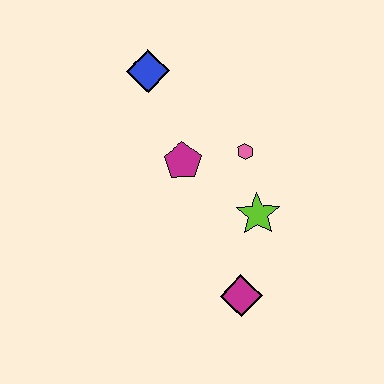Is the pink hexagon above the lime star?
Yes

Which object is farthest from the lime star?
The blue diamond is farthest from the lime star.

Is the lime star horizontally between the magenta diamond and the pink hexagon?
No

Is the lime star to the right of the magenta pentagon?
Yes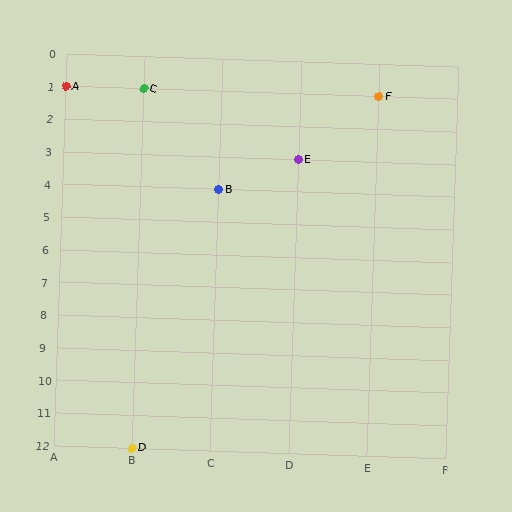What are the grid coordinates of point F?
Point F is at grid coordinates (E, 1).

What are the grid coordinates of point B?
Point B is at grid coordinates (C, 4).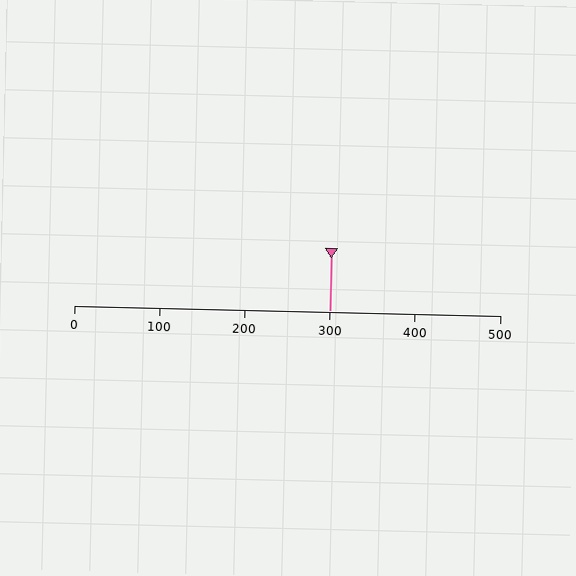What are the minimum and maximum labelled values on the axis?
The axis runs from 0 to 500.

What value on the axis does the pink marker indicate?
The marker indicates approximately 300.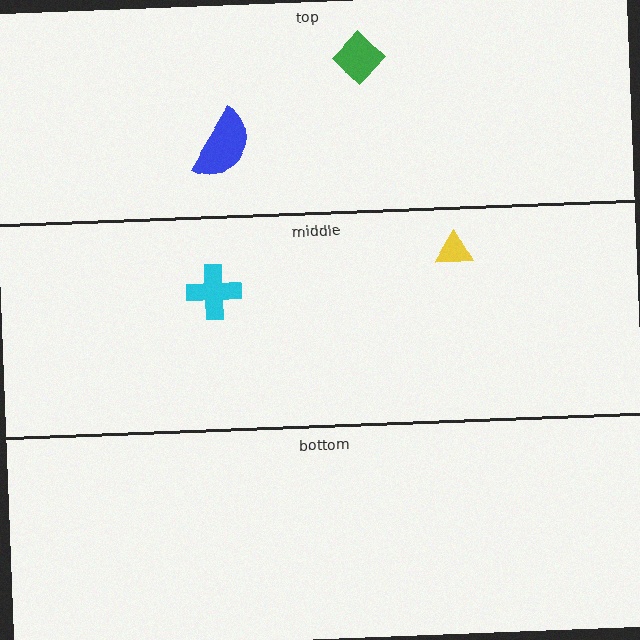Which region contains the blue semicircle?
The top region.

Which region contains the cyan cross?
The middle region.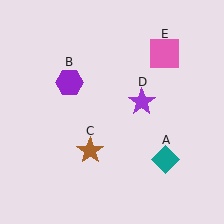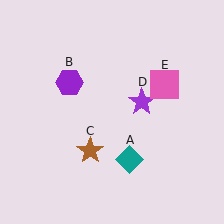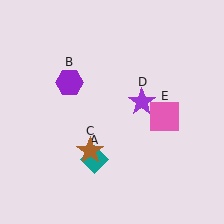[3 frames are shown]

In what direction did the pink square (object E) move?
The pink square (object E) moved down.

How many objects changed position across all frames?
2 objects changed position: teal diamond (object A), pink square (object E).